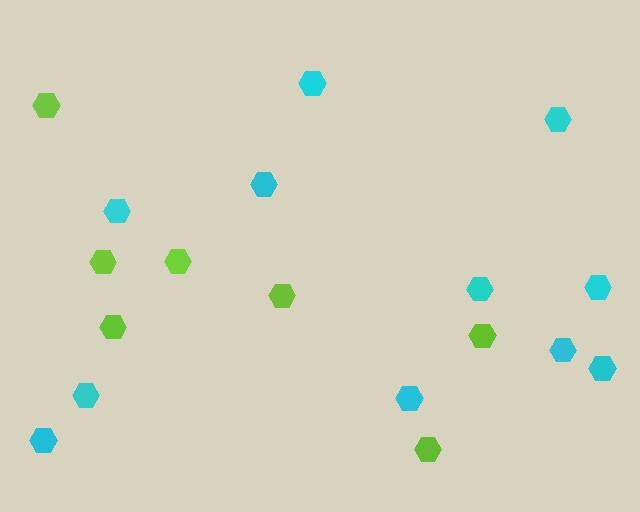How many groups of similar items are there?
There are 2 groups: one group of lime hexagons (7) and one group of cyan hexagons (11).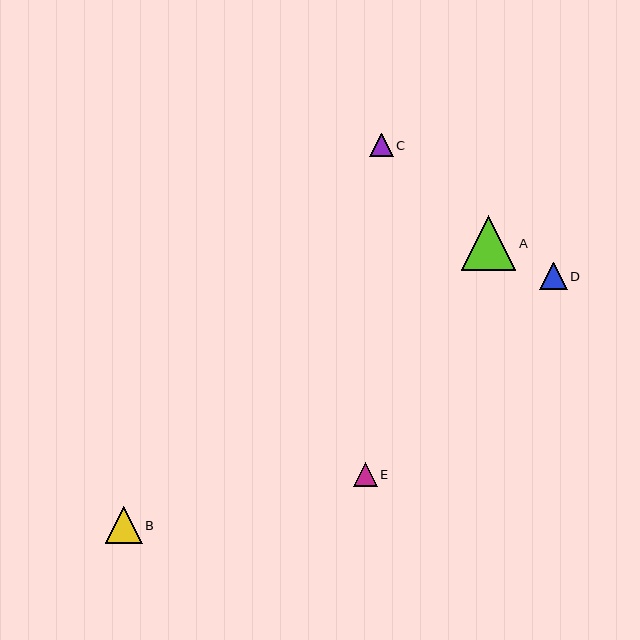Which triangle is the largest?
Triangle A is the largest with a size of approximately 54 pixels.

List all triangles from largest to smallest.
From largest to smallest: A, B, D, E, C.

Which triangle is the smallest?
Triangle C is the smallest with a size of approximately 24 pixels.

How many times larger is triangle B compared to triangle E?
Triangle B is approximately 1.6 times the size of triangle E.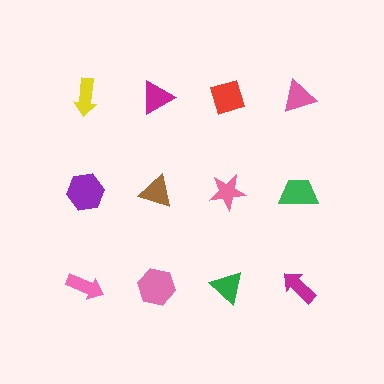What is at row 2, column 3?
A pink star.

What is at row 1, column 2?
A magenta triangle.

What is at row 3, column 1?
A pink arrow.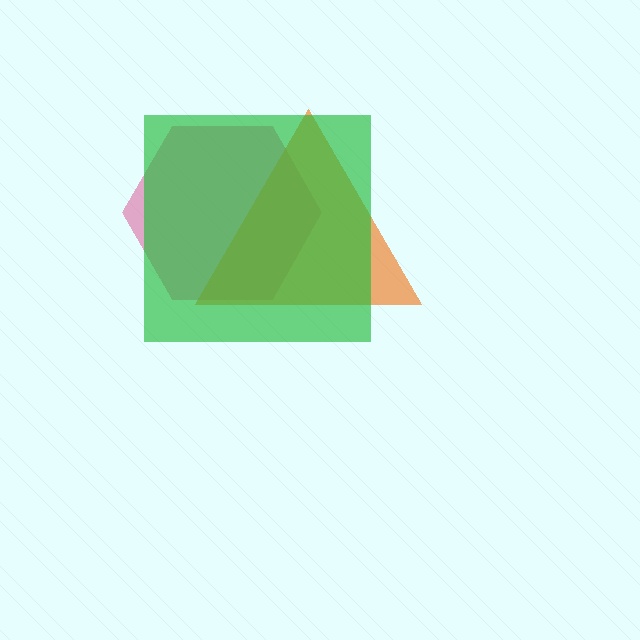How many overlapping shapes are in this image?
There are 3 overlapping shapes in the image.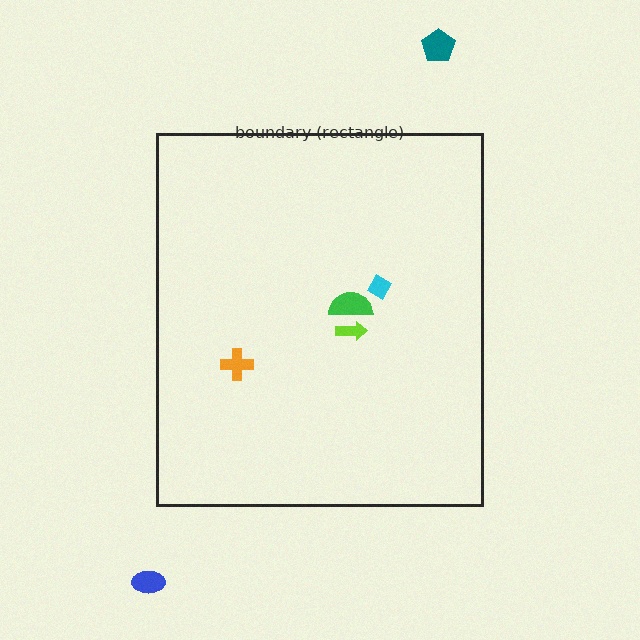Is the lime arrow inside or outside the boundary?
Inside.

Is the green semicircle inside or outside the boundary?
Inside.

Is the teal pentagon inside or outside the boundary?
Outside.